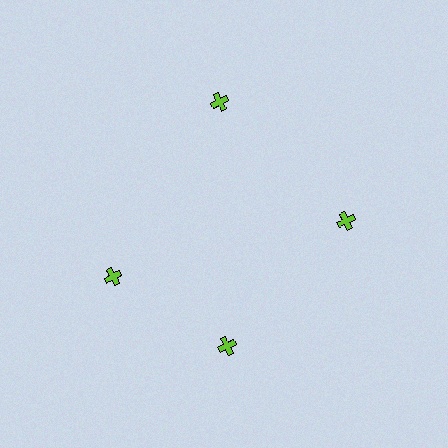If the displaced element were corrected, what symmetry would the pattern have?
It would have 4-fold rotational symmetry — the pattern would map onto itself every 90 degrees.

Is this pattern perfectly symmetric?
No. The 4 lime crosses are arranged in a ring, but one element near the 9 o'clock position is rotated out of alignment along the ring, breaking the 4-fold rotational symmetry.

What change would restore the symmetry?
The symmetry would be restored by rotating it back into even spacing with its neighbors so that all 4 crosses sit at equal angles and equal distance from the center.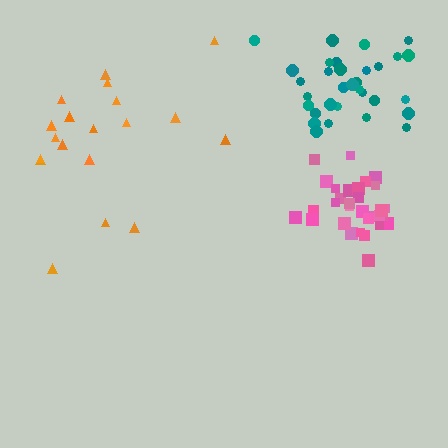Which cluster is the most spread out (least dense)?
Orange.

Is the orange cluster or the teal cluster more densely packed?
Teal.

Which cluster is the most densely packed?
Pink.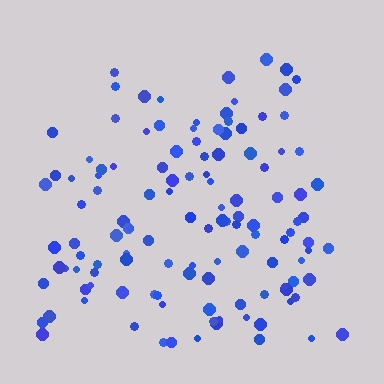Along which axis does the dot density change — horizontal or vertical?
Vertical.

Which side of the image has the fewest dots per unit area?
The top.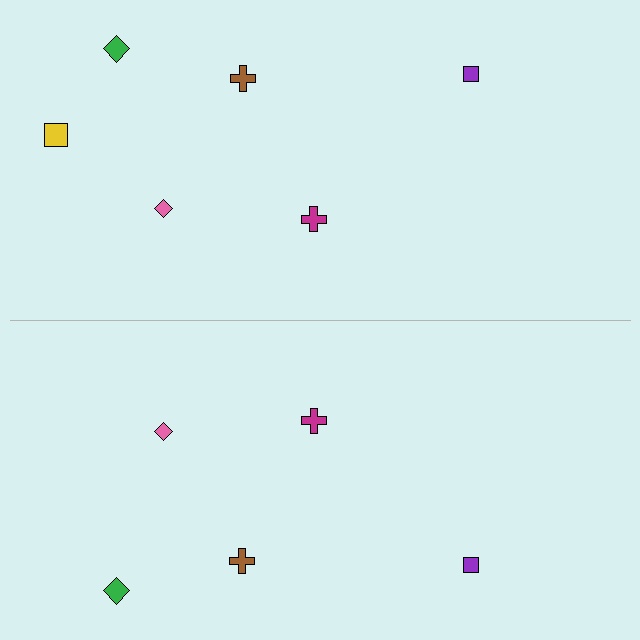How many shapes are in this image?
There are 11 shapes in this image.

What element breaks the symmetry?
A yellow square is missing from the bottom side.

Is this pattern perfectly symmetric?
No, the pattern is not perfectly symmetric. A yellow square is missing from the bottom side.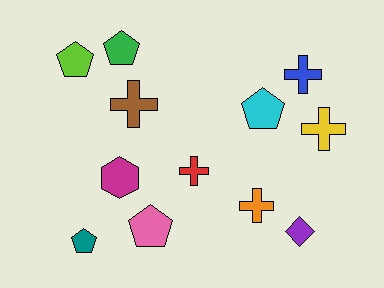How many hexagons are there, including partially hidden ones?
There is 1 hexagon.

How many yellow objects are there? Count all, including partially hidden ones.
There is 1 yellow object.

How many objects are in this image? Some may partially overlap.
There are 12 objects.